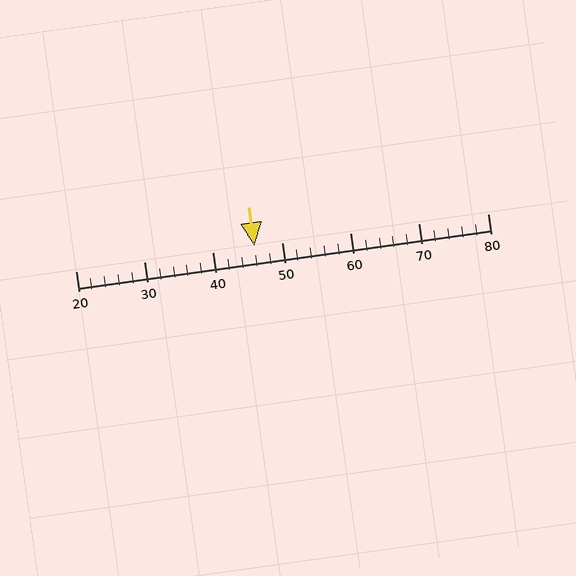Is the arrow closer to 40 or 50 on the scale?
The arrow is closer to 50.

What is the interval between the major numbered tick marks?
The major tick marks are spaced 10 units apart.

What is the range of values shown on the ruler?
The ruler shows values from 20 to 80.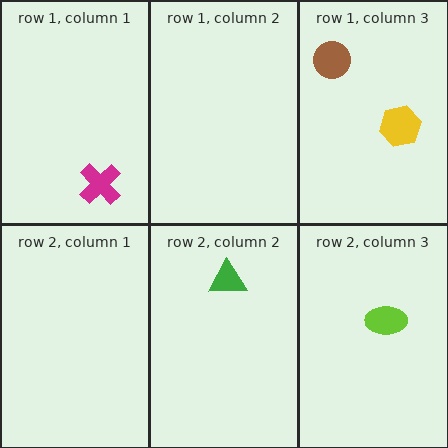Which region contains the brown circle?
The row 1, column 3 region.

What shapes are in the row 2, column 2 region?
The green triangle.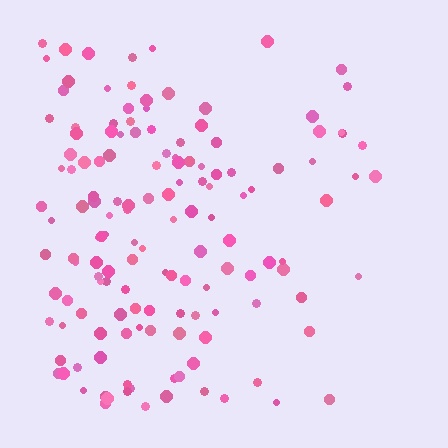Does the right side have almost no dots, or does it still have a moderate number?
Still a moderate number, just noticeably fewer than the left.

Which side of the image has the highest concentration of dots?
The left.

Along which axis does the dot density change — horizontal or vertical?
Horizontal.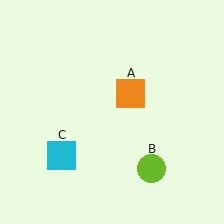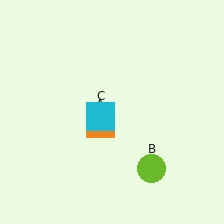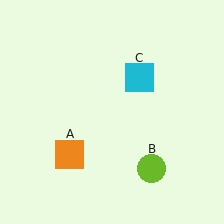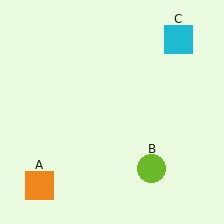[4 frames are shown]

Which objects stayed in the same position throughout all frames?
Lime circle (object B) remained stationary.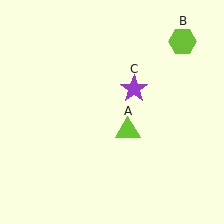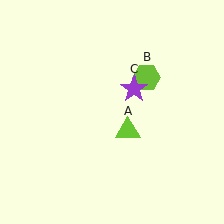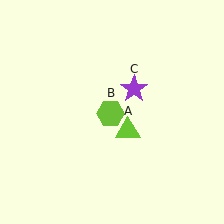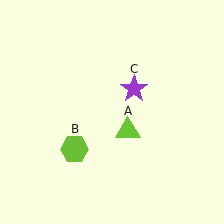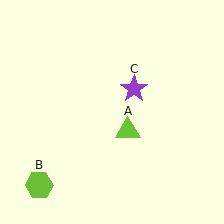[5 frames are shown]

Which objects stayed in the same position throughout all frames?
Lime triangle (object A) and purple star (object C) remained stationary.